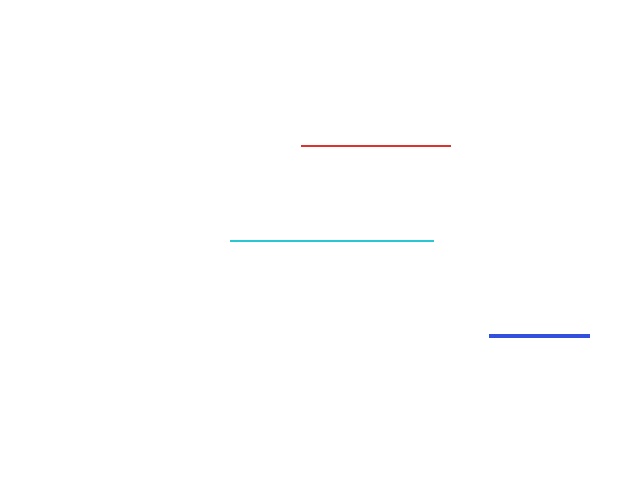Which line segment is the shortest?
The blue line is the shortest at approximately 100 pixels.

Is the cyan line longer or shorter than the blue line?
The cyan line is longer than the blue line.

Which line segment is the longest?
The cyan line is the longest at approximately 203 pixels.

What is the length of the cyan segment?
The cyan segment is approximately 203 pixels long.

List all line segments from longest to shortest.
From longest to shortest: cyan, red, blue.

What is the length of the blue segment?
The blue segment is approximately 100 pixels long.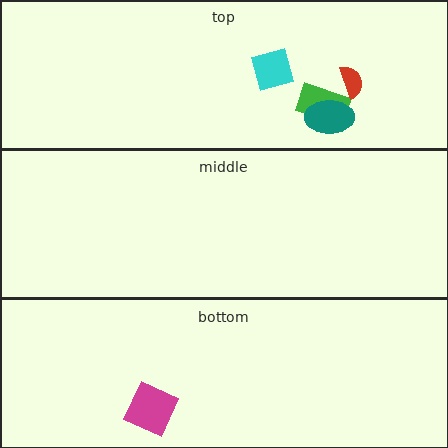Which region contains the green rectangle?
The top region.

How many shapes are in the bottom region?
1.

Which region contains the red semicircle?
The top region.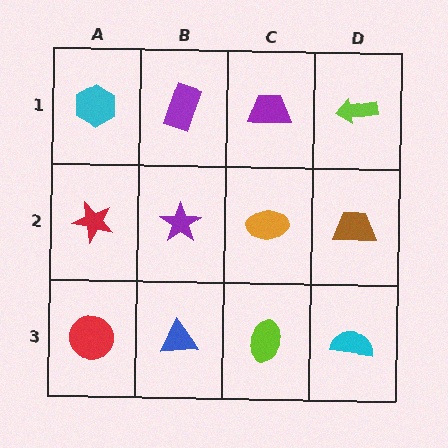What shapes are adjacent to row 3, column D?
A brown trapezoid (row 2, column D), a lime ellipse (row 3, column C).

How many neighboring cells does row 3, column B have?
3.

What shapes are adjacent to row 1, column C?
An orange ellipse (row 2, column C), a purple rectangle (row 1, column B), a lime arrow (row 1, column D).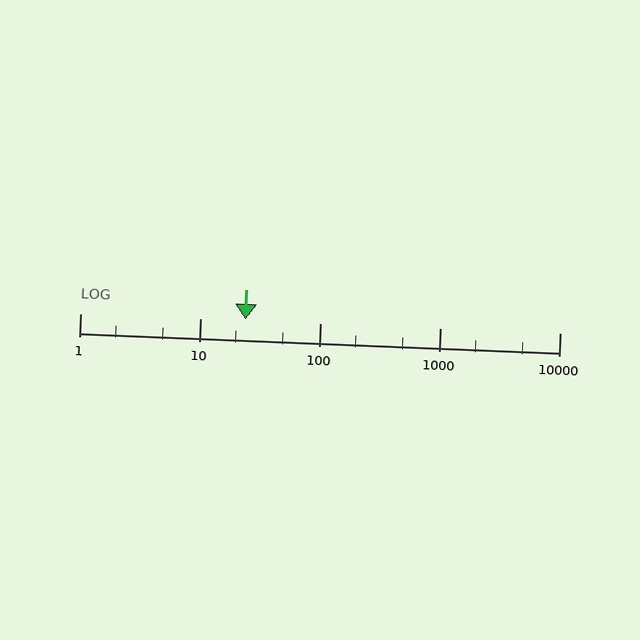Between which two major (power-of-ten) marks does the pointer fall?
The pointer is between 10 and 100.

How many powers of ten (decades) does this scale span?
The scale spans 4 decades, from 1 to 10000.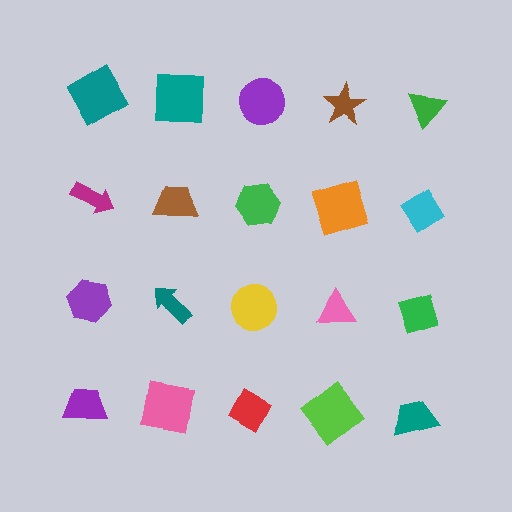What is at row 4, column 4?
A lime diamond.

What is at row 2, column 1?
A magenta arrow.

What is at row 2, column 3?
A green hexagon.